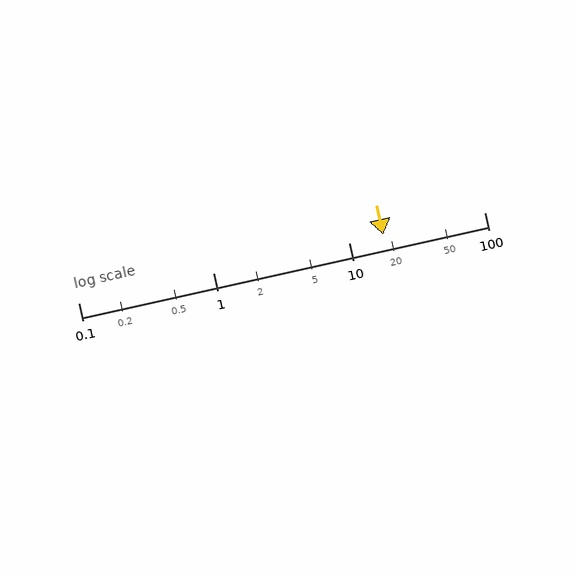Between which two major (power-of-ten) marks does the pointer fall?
The pointer is between 10 and 100.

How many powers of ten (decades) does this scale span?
The scale spans 3 decades, from 0.1 to 100.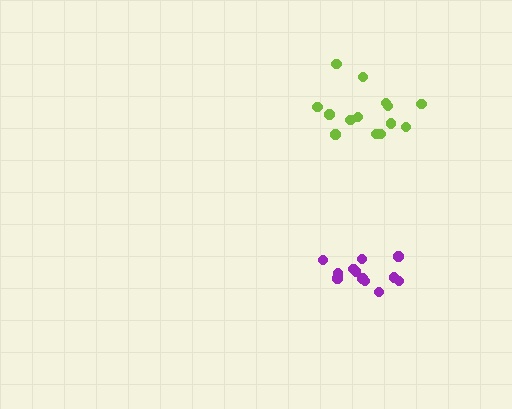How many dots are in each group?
Group 1: 12 dots, Group 2: 14 dots (26 total).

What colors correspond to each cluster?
The clusters are colored: purple, lime.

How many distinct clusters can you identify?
There are 2 distinct clusters.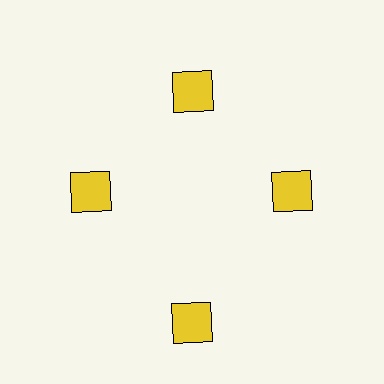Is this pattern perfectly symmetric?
No. The 4 yellow squares are arranged in a ring, but one element near the 6 o'clock position is pushed outward from the center, breaking the 4-fold rotational symmetry.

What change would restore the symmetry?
The symmetry would be restored by moving it inward, back onto the ring so that all 4 squares sit at equal angles and equal distance from the center.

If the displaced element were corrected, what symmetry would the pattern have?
It would have 4-fold rotational symmetry — the pattern would map onto itself every 90 degrees.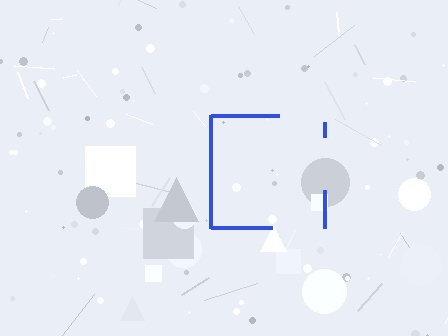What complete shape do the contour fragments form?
The contour fragments form a square.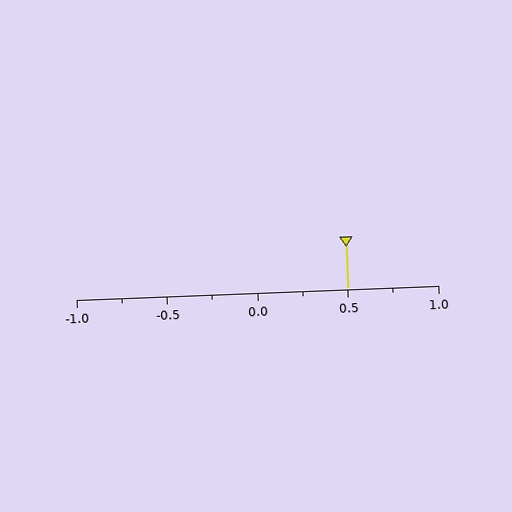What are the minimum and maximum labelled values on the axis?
The axis runs from -1.0 to 1.0.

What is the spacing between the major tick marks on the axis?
The major ticks are spaced 0.5 apart.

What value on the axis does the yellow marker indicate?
The marker indicates approximately 0.5.